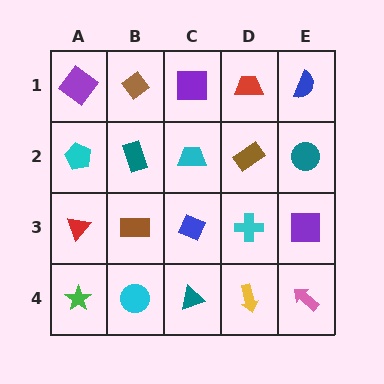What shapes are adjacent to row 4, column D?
A cyan cross (row 3, column D), a teal triangle (row 4, column C), a pink arrow (row 4, column E).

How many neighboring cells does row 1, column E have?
2.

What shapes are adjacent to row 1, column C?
A cyan trapezoid (row 2, column C), a brown diamond (row 1, column B), a red trapezoid (row 1, column D).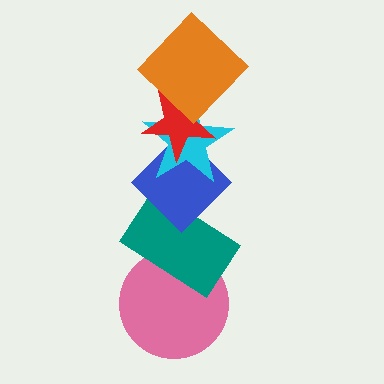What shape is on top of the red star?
The orange diamond is on top of the red star.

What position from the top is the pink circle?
The pink circle is 6th from the top.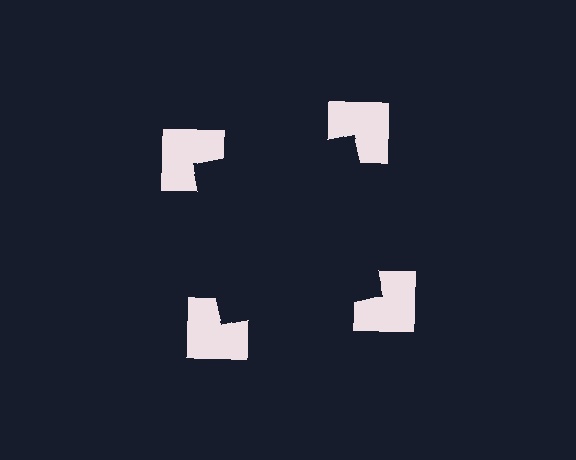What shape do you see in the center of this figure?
An illusory square — its edges are inferred from the aligned wedge cuts in the notched squares, not physically drawn.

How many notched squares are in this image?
There are 4 — one at each vertex of the illusory square.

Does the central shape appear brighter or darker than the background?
It typically appears slightly darker than the background, even though no actual brightness change is drawn.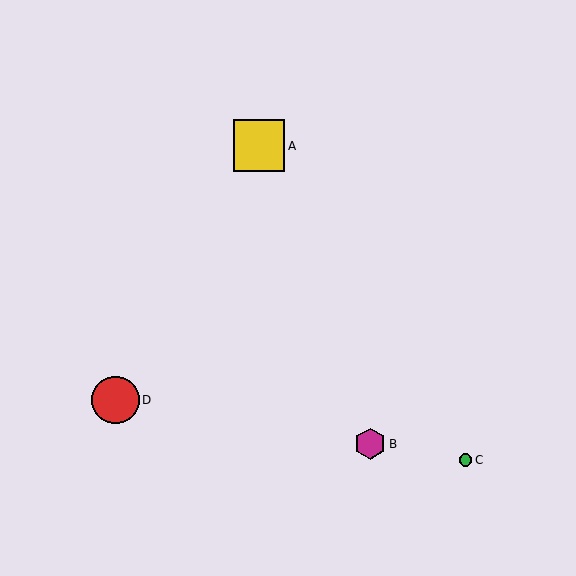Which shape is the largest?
The yellow square (labeled A) is the largest.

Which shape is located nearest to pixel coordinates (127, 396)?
The red circle (labeled D) at (115, 400) is nearest to that location.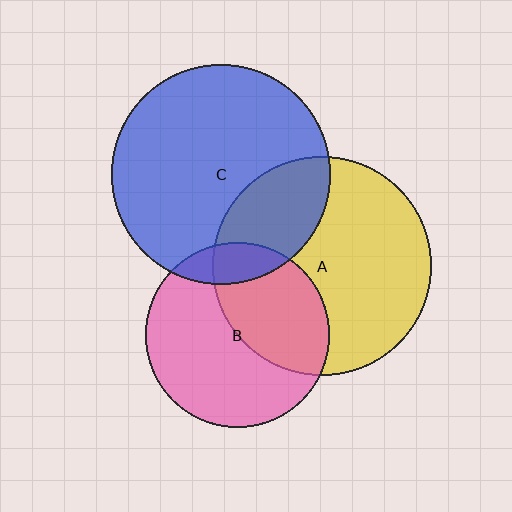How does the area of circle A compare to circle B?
Approximately 1.4 times.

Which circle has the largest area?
Circle C (blue).